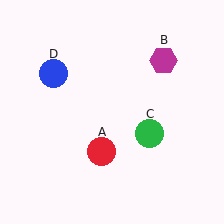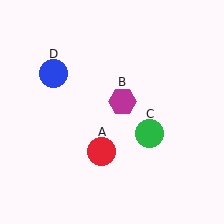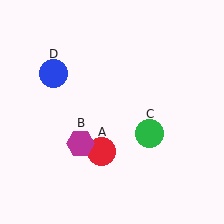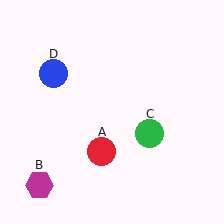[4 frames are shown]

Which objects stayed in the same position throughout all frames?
Red circle (object A) and green circle (object C) and blue circle (object D) remained stationary.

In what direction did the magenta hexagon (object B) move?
The magenta hexagon (object B) moved down and to the left.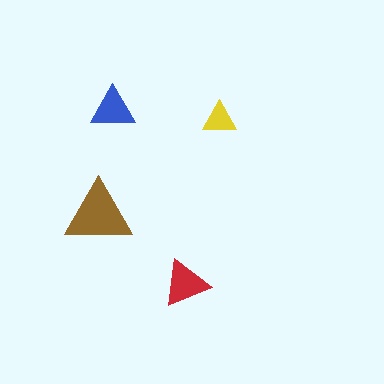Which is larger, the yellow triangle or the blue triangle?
The blue one.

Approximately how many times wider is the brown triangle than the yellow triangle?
About 2 times wider.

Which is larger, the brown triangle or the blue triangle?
The brown one.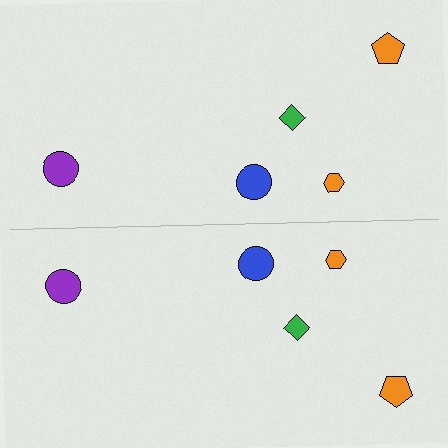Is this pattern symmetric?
Yes, this pattern has bilateral (reflection) symmetry.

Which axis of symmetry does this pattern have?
The pattern has a horizontal axis of symmetry running through the center of the image.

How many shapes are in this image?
There are 10 shapes in this image.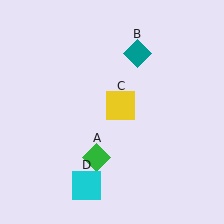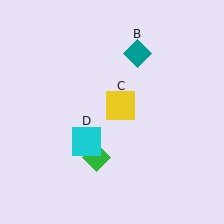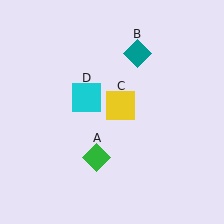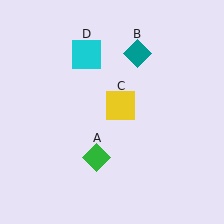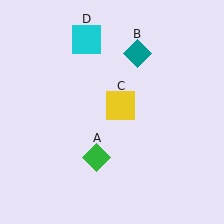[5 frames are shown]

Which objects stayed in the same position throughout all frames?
Green diamond (object A) and teal diamond (object B) and yellow square (object C) remained stationary.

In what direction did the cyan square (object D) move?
The cyan square (object D) moved up.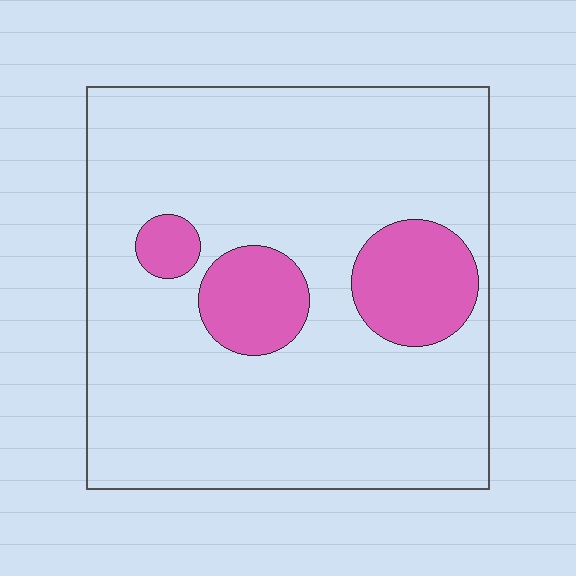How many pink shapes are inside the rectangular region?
3.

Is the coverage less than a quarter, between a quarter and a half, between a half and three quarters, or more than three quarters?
Less than a quarter.